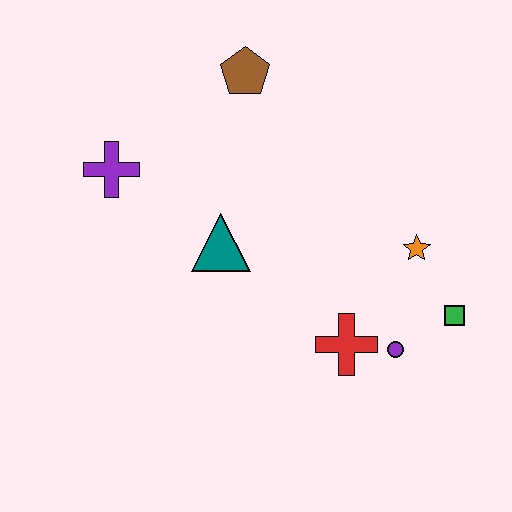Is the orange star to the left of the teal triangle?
No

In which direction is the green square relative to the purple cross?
The green square is to the right of the purple cross.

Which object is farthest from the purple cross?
The green square is farthest from the purple cross.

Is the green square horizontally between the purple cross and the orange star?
No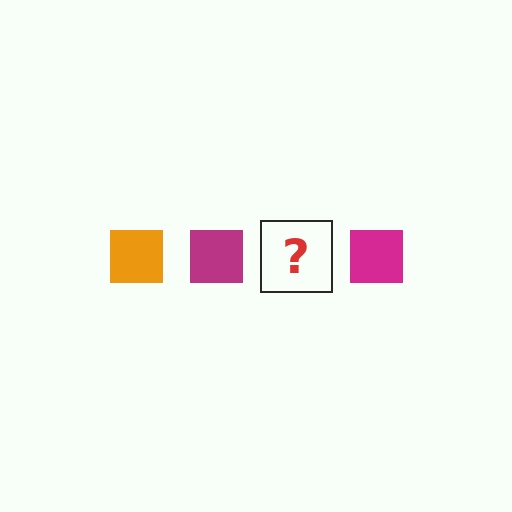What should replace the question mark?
The question mark should be replaced with an orange square.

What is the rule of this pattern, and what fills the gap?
The rule is that the pattern cycles through orange, magenta squares. The gap should be filled with an orange square.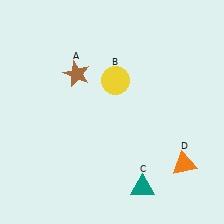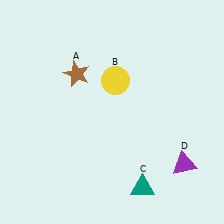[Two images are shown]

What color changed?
The triangle (D) changed from orange in Image 1 to purple in Image 2.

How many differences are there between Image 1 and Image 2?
There is 1 difference between the two images.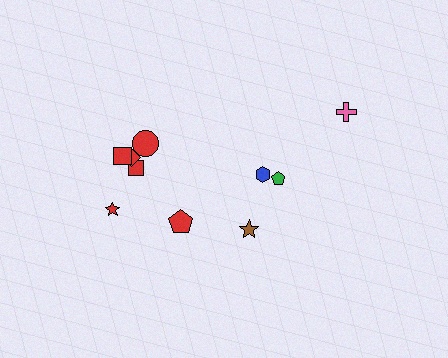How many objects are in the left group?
There are 6 objects.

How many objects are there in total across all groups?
There are 10 objects.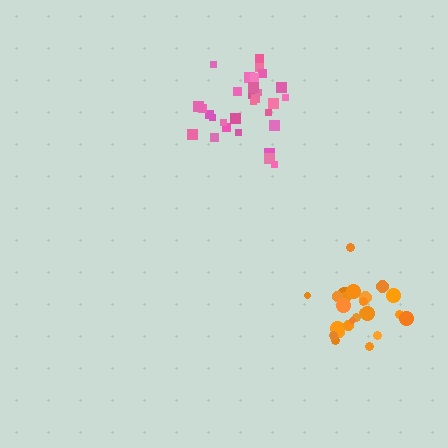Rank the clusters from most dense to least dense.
orange, pink.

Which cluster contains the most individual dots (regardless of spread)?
Pink (30).